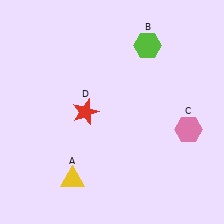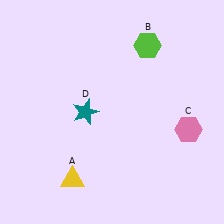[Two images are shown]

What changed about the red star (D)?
In Image 1, D is red. In Image 2, it changed to teal.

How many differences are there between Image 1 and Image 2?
There is 1 difference between the two images.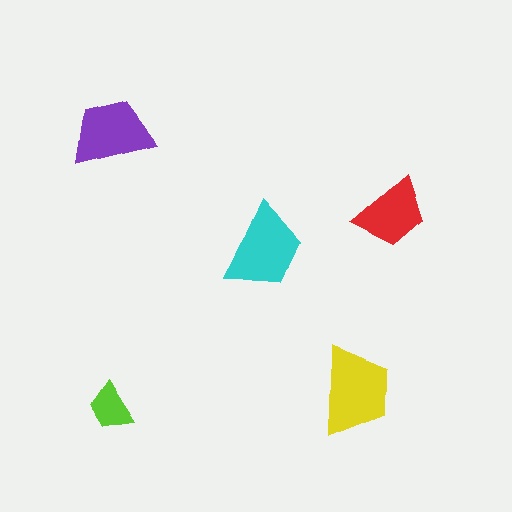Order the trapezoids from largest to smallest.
the yellow one, the cyan one, the purple one, the red one, the lime one.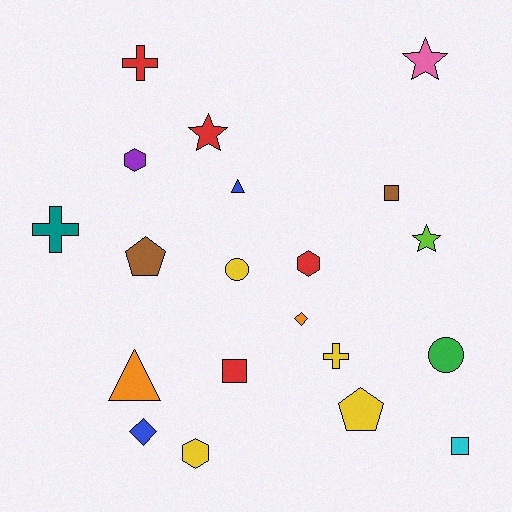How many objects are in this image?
There are 20 objects.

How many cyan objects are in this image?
There is 1 cyan object.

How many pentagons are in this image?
There are 2 pentagons.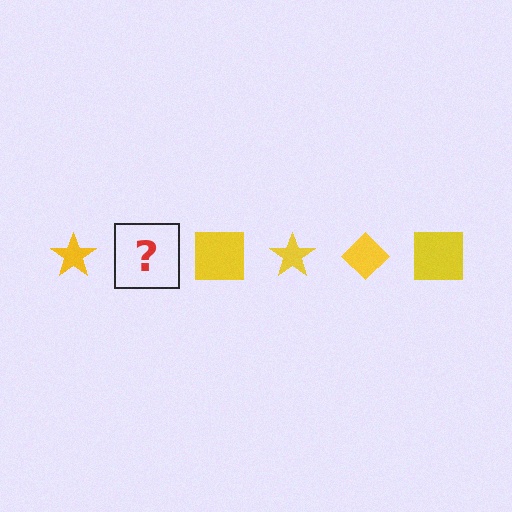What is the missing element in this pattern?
The missing element is a yellow diamond.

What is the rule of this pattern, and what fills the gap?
The rule is that the pattern cycles through star, diamond, square shapes in yellow. The gap should be filled with a yellow diamond.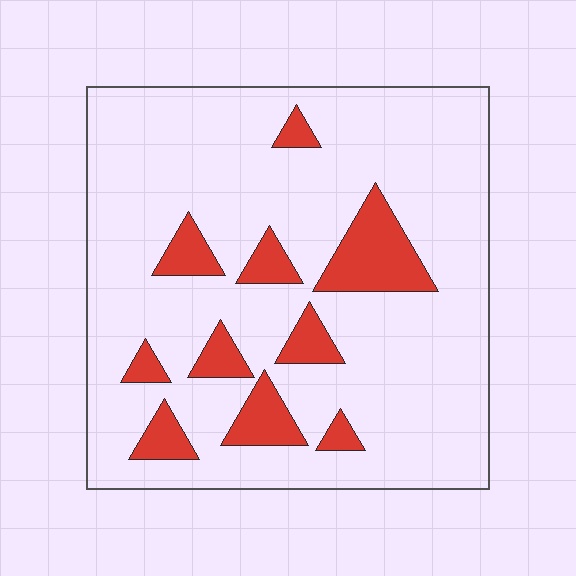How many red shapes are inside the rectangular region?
10.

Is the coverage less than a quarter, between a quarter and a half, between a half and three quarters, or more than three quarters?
Less than a quarter.